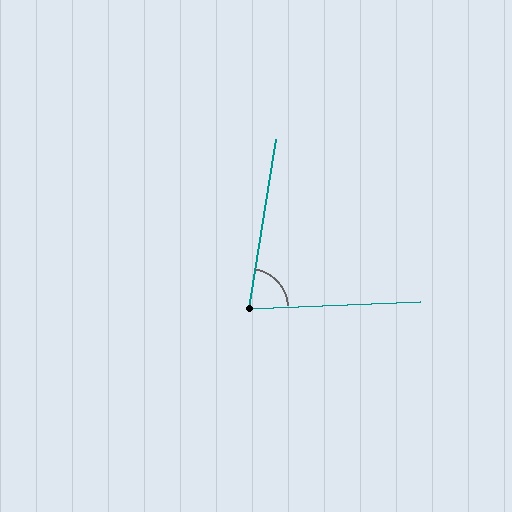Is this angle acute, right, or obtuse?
It is acute.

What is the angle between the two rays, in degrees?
Approximately 78 degrees.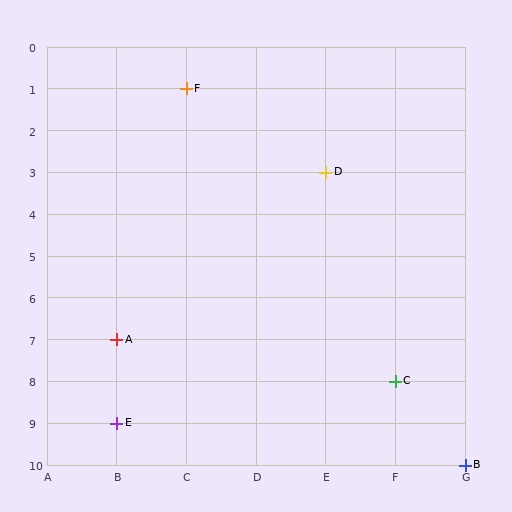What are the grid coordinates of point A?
Point A is at grid coordinates (B, 7).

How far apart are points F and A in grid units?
Points F and A are 1 column and 6 rows apart (about 6.1 grid units diagonally).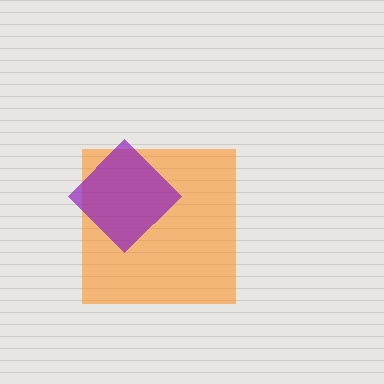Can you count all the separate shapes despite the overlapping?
Yes, there are 2 separate shapes.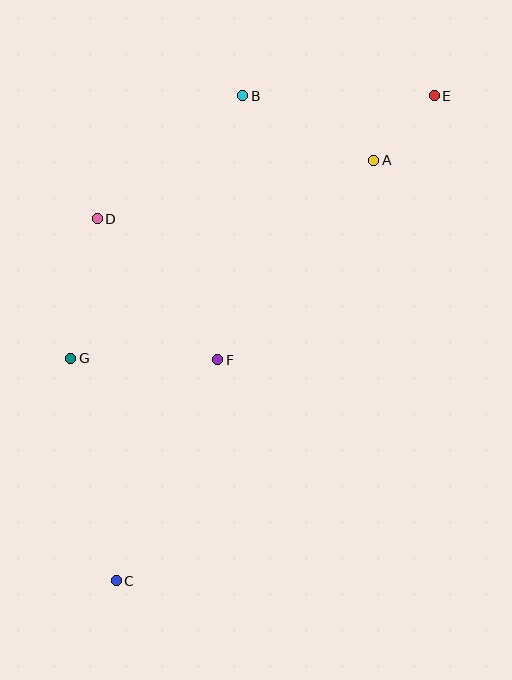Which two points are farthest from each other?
Points C and E are farthest from each other.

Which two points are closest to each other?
Points A and E are closest to each other.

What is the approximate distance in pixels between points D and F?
The distance between D and F is approximately 186 pixels.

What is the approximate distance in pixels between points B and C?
The distance between B and C is approximately 501 pixels.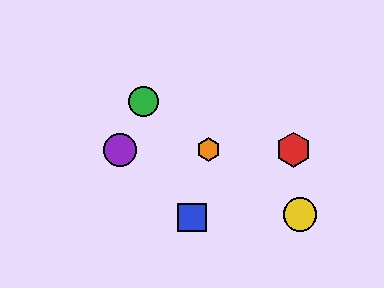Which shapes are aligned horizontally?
The red hexagon, the purple circle, the orange hexagon are aligned horizontally.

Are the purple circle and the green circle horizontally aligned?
No, the purple circle is at y≈150 and the green circle is at y≈102.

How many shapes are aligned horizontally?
3 shapes (the red hexagon, the purple circle, the orange hexagon) are aligned horizontally.